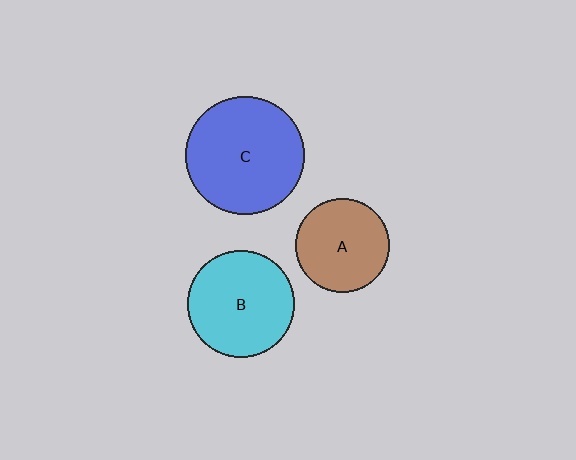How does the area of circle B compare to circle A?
Approximately 1.3 times.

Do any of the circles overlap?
No, none of the circles overlap.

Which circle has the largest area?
Circle C (blue).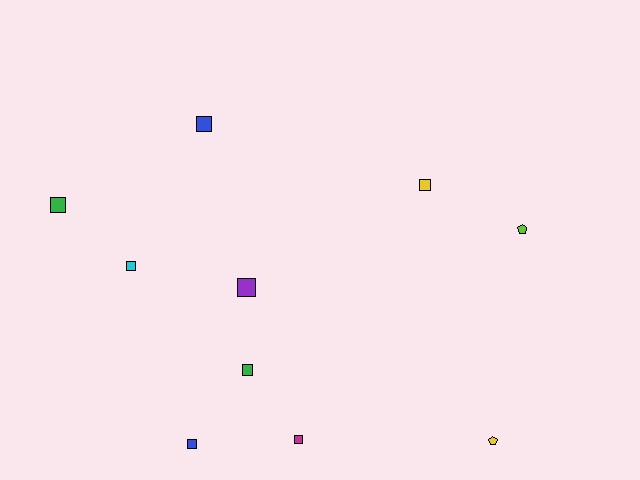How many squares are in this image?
There are 8 squares.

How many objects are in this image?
There are 10 objects.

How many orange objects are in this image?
There are no orange objects.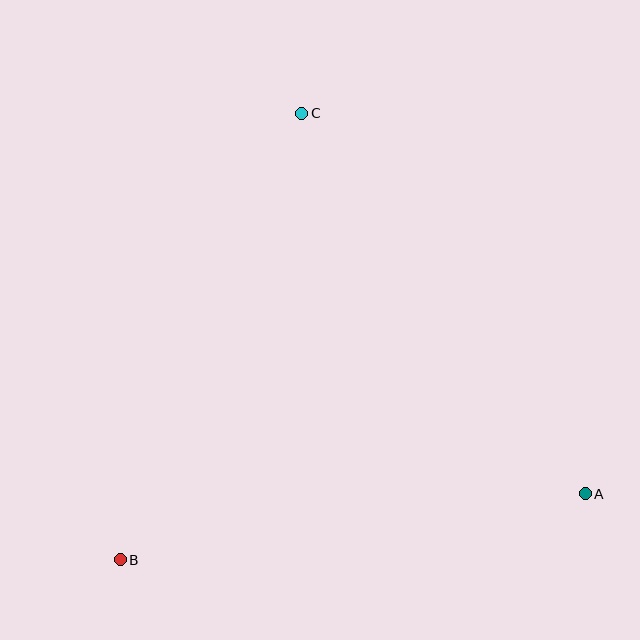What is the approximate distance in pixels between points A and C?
The distance between A and C is approximately 474 pixels.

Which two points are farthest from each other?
Points B and C are farthest from each other.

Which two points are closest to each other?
Points A and B are closest to each other.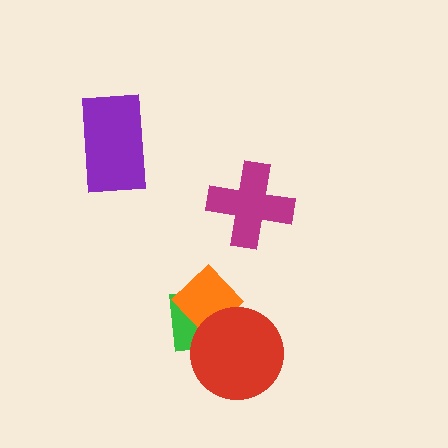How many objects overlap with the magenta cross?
0 objects overlap with the magenta cross.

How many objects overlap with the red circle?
2 objects overlap with the red circle.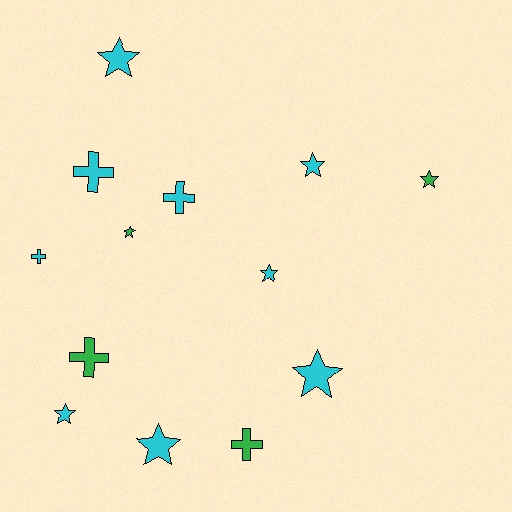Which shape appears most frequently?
Star, with 8 objects.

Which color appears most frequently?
Cyan, with 9 objects.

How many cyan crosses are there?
There are 3 cyan crosses.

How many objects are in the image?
There are 13 objects.